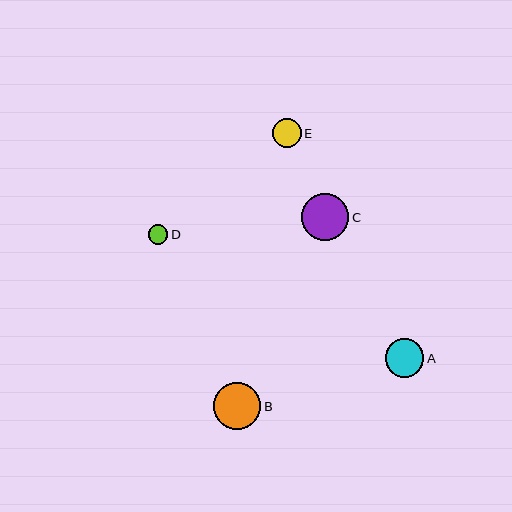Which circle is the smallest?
Circle D is the smallest with a size of approximately 20 pixels.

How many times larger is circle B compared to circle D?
Circle B is approximately 2.4 times the size of circle D.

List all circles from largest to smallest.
From largest to smallest: B, C, A, E, D.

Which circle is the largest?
Circle B is the largest with a size of approximately 47 pixels.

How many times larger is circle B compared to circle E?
Circle B is approximately 1.6 times the size of circle E.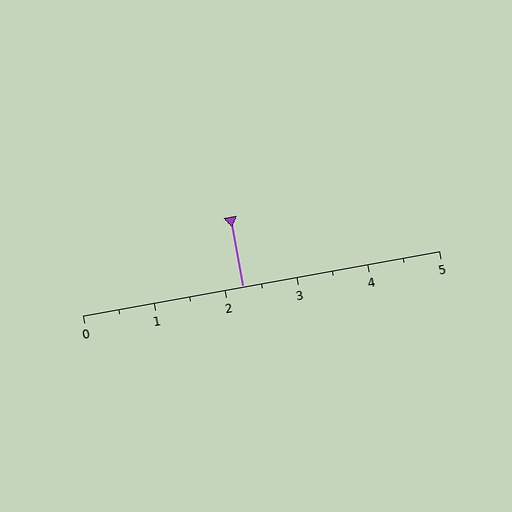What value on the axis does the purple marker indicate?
The marker indicates approximately 2.2.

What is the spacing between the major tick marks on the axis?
The major ticks are spaced 1 apart.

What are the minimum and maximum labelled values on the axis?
The axis runs from 0 to 5.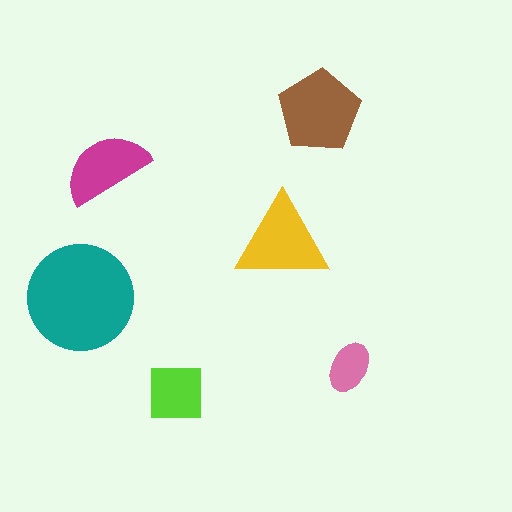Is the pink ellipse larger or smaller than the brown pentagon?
Smaller.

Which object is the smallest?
The pink ellipse.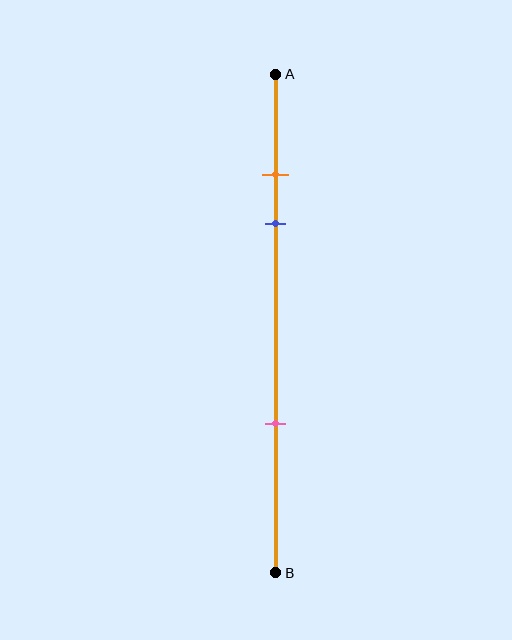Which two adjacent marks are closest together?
The orange and blue marks are the closest adjacent pair.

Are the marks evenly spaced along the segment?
No, the marks are not evenly spaced.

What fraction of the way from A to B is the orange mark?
The orange mark is approximately 20% (0.2) of the way from A to B.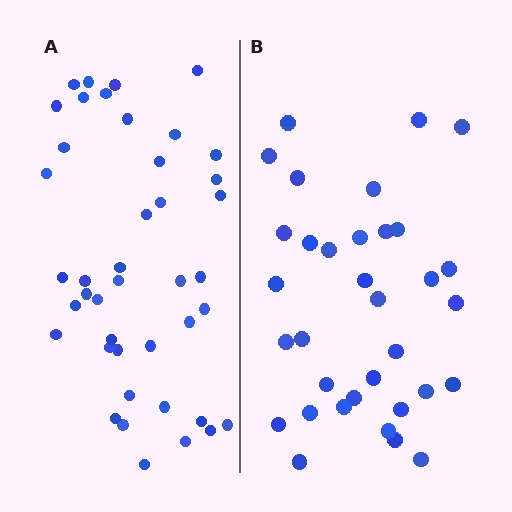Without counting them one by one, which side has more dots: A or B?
Region A (the left region) has more dots.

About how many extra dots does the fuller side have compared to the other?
Region A has roughly 8 or so more dots than region B.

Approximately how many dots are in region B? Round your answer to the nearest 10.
About 30 dots. (The exact count is 34, which rounds to 30.)